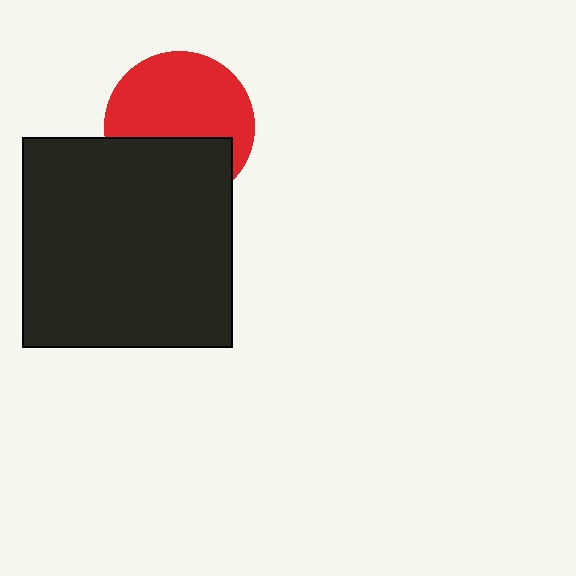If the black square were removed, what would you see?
You would see the complete red circle.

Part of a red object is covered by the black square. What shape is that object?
It is a circle.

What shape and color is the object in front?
The object in front is a black square.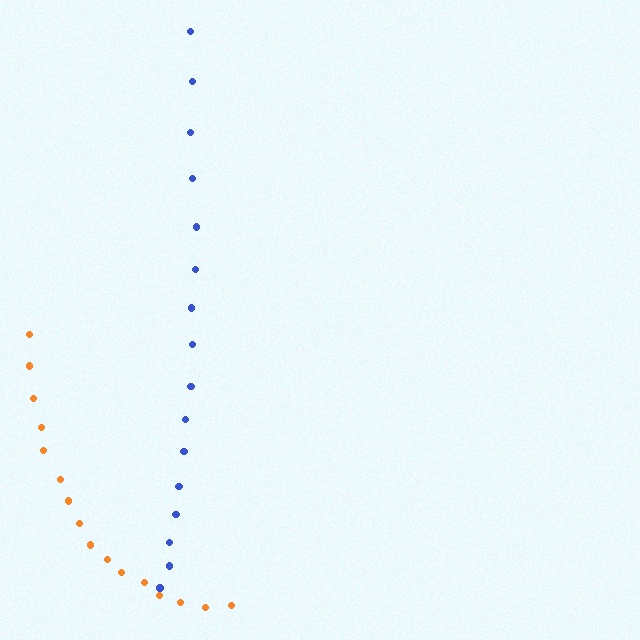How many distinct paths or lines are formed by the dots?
There are 2 distinct paths.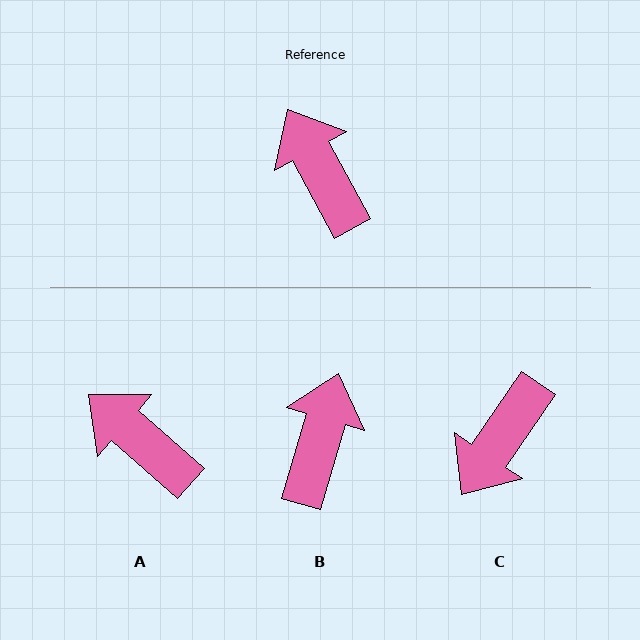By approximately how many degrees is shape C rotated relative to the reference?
Approximately 117 degrees counter-clockwise.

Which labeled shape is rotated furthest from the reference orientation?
C, about 117 degrees away.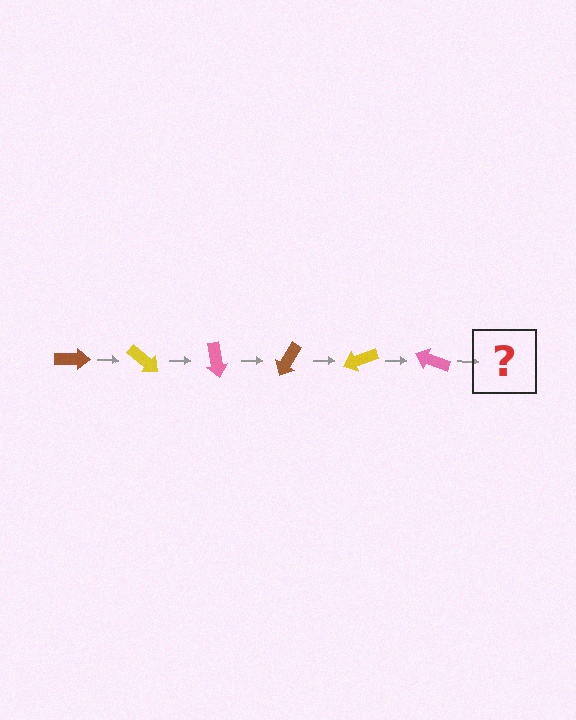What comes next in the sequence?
The next element should be a brown arrow, rotated 240 degrees from the start.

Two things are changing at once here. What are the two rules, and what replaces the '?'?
The two rules are that it rotates 40 degrees each step and the color cycles through brown, yellow, and pink. The '?' should be a brown arrow, rotated 240 degrees from the start.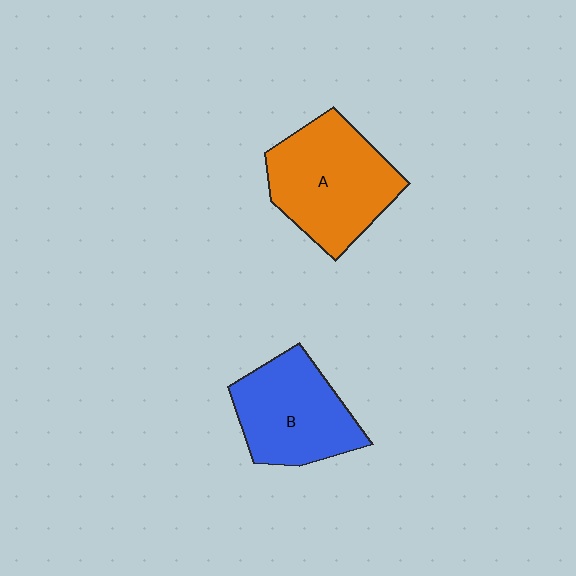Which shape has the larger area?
Shape A (orange).